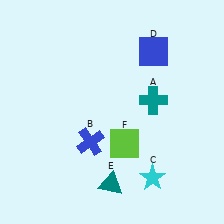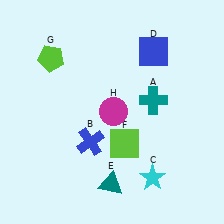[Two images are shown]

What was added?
A lime pentagon (G), a magenta circle (H) were added in Image 2.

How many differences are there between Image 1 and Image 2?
There are 2 differences between the two images.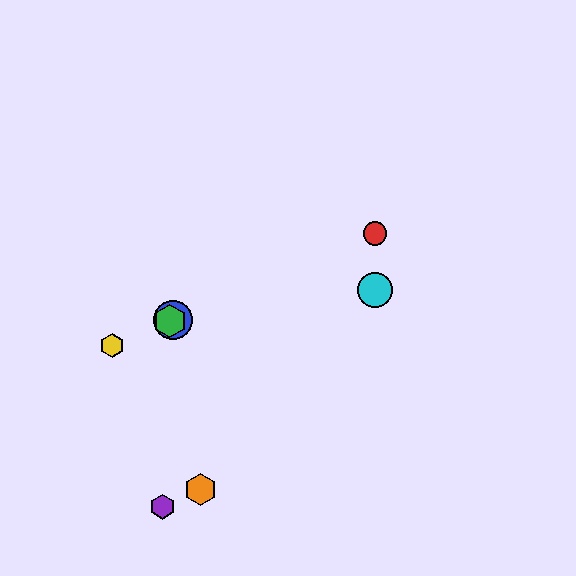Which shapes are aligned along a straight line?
The red circle, the blue circle, the green hexagon, the yellow hexagon are aligned along a straight line.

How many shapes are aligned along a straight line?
4 shapes (the red circle, the blue circle, the green hexagon, the yellow hexagon) are aligned along a straight line.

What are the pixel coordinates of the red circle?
The red circle is at (375, 234).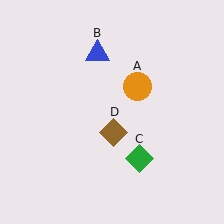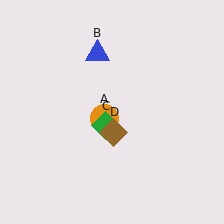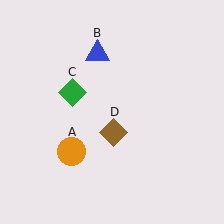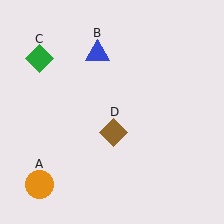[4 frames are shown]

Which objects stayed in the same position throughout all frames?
Blue triangle (object B) and brown diamond (object D) remained stationary.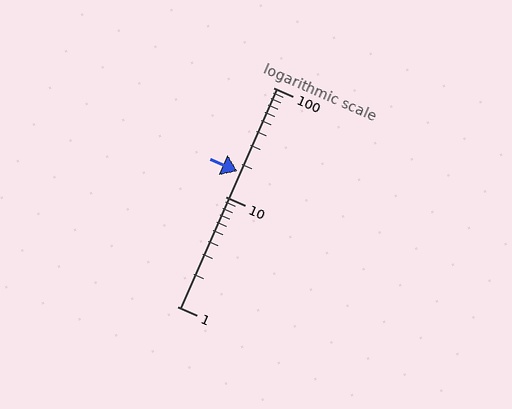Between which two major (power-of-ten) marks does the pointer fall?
The pointer is between 10 and 100.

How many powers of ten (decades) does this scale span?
The scale spans 2 decades, from 1 to 100.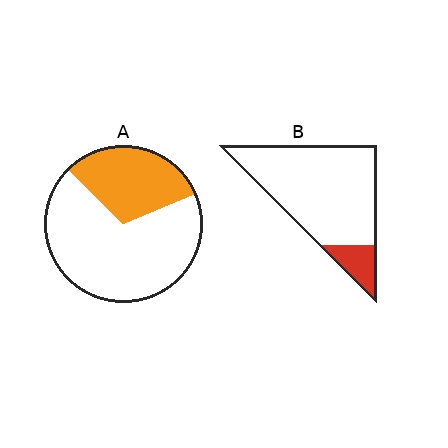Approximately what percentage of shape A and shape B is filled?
A is approximately 30% and B is approximately 15%.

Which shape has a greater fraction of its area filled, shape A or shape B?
Shape A.